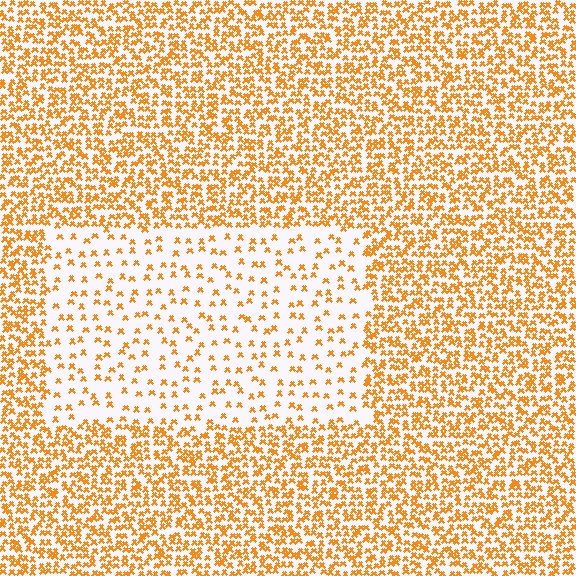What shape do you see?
I see a rectangle.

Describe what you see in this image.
The image contains small orange elements arranged at two different densities. A rectangle-shaped region is visible where the elements are less densely packed than the surrounding area.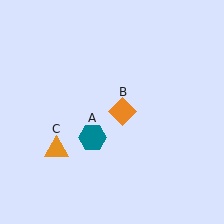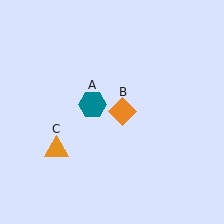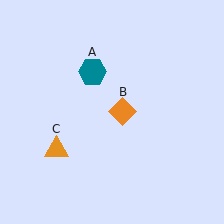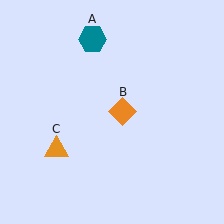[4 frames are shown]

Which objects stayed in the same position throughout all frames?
Orange diamond (object B) and orange triangle (object C) remained stationary.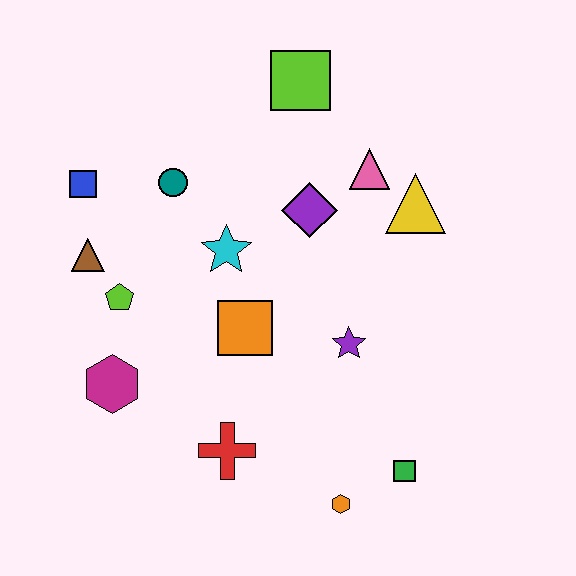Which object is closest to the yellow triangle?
The pink triangle is closest to the yellow triangle.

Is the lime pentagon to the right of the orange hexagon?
No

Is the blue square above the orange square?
Yes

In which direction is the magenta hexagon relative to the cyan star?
The magenta hexagon is below the cyan star.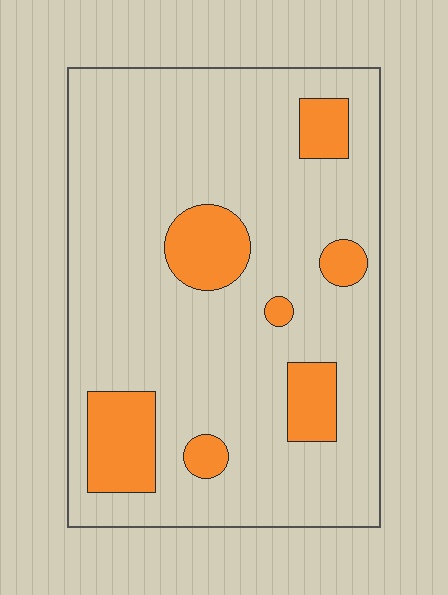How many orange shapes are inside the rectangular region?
7.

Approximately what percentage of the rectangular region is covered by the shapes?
Approximately 15%.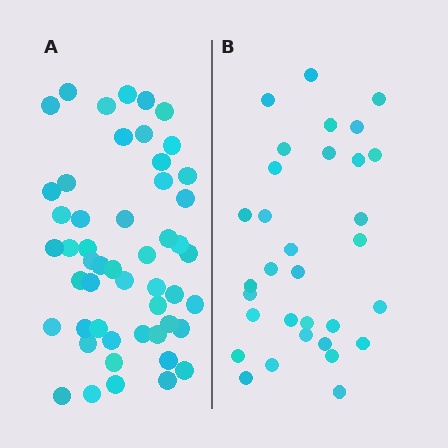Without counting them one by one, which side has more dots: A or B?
Region A (the left region) has more dots.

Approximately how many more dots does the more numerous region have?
Region A has approximately 20 more dots than region B.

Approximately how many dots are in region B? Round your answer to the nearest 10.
About 30 dots. (The exact count is 32, which rounds to 30.)